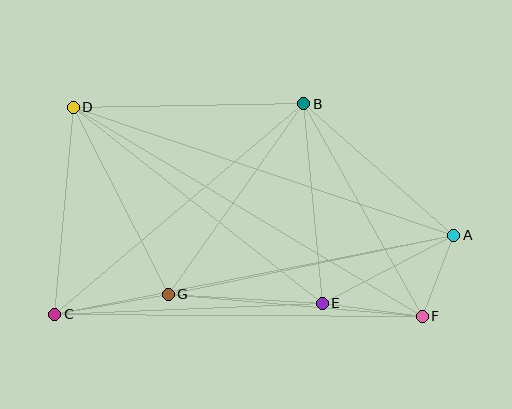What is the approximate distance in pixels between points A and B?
The distance between A and B is approximately 200 pixels.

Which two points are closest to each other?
Points A and F are closest to each other.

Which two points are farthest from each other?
Points A and C are farthest from each other.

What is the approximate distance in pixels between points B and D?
The distance between B and D is approximately 230 pixels.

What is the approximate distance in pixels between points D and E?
The distance between D and E is approximately 317 pixels.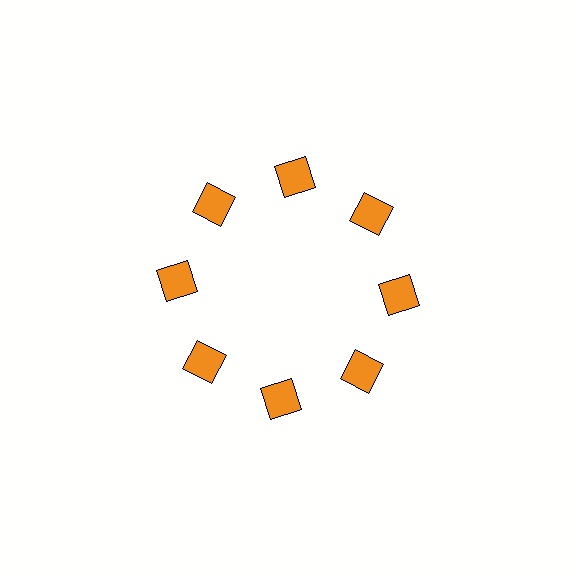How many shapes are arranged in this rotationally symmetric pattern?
There are 8 shapes, arranged in 8 groups of 1.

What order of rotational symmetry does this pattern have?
This pattern has 8-fold rotational symmetry.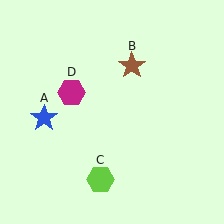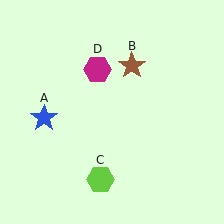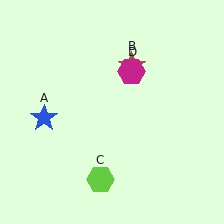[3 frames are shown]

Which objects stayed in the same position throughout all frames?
Blue star (object A) and brown star (object B) and lime hexagon (object C) remained stationary.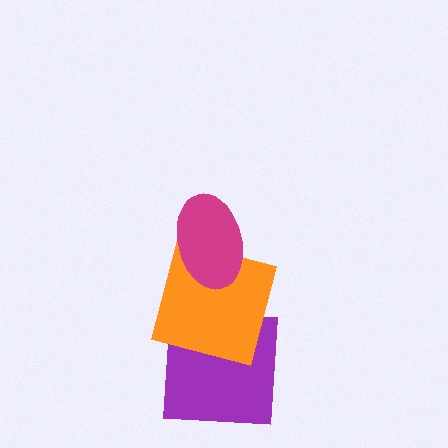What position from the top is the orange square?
The orange square is 2nd from the top.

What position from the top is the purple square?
The purple square is 3rd from the top.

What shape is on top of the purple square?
The orange square is on top of the purple square.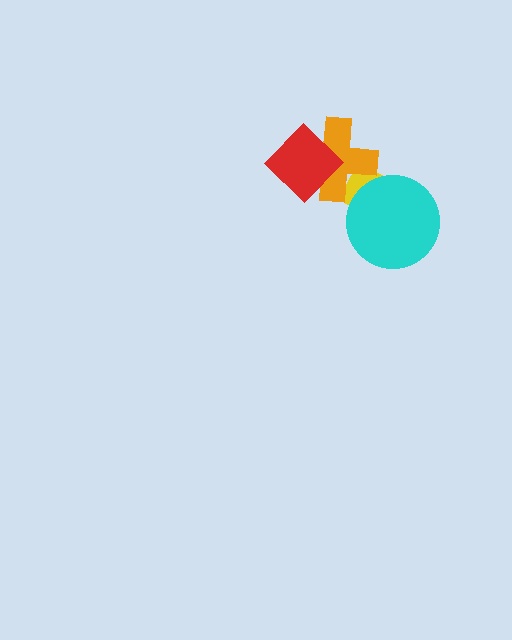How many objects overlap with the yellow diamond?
2 objects overlap with the yellow diamond.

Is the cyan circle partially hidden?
No, no other shape covers it.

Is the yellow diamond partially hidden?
Yes, it is partially covered by another shape.